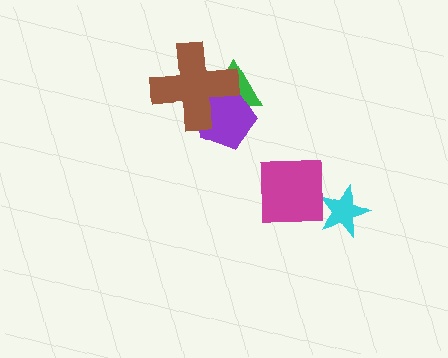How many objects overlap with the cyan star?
0 objects overlap with the cyan star.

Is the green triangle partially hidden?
Yes, it is partially covered by another shape.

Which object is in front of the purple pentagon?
The brown cross is in front of the purple pentagon.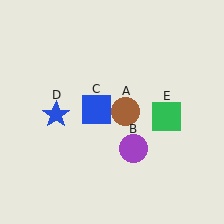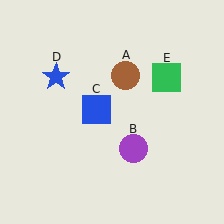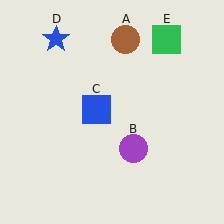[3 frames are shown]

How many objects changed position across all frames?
3 objects changed position: brown circle (object A), blue star (object D), green square (object E).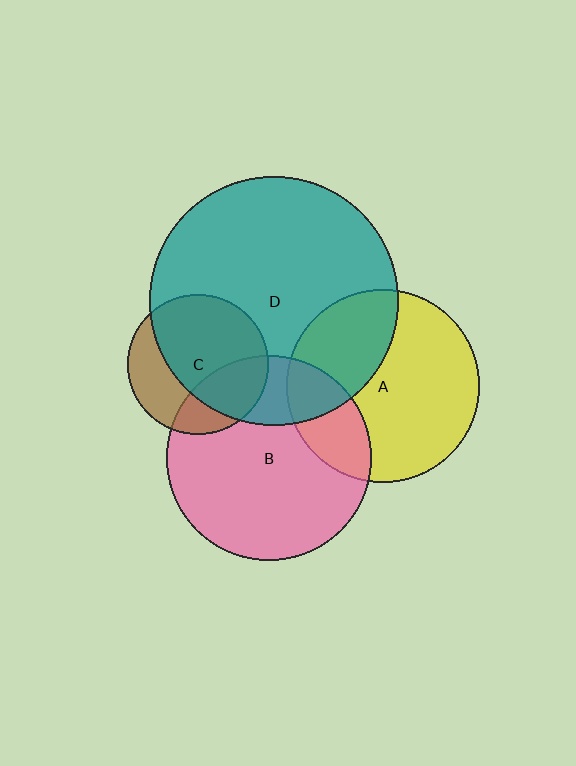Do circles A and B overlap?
Yes.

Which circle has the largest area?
Circle D (teal).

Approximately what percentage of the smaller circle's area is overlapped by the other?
Approximately 20%.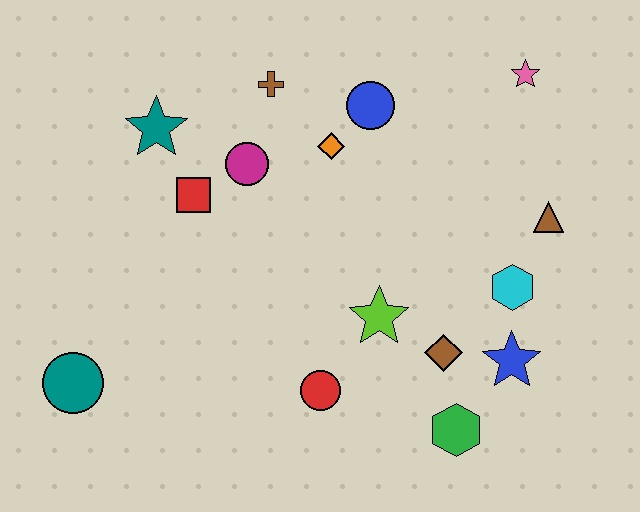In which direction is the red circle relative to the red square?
The red circle is below the red square.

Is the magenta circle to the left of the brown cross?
Yes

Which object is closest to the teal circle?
The red square is closest to the teal circle.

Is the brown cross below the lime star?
No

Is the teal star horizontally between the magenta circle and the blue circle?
No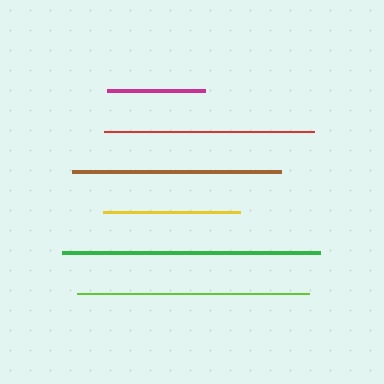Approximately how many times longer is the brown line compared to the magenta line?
The brown line is approximately 2.1 times the length of the magenta line.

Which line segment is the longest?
The green line is the longest at approximately 258 pixels.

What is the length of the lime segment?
The lime segment is approximately 232 pixels long.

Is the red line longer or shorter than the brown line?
The red line is longer than the brown line.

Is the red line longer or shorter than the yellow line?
The red line is longer than the yellow line.